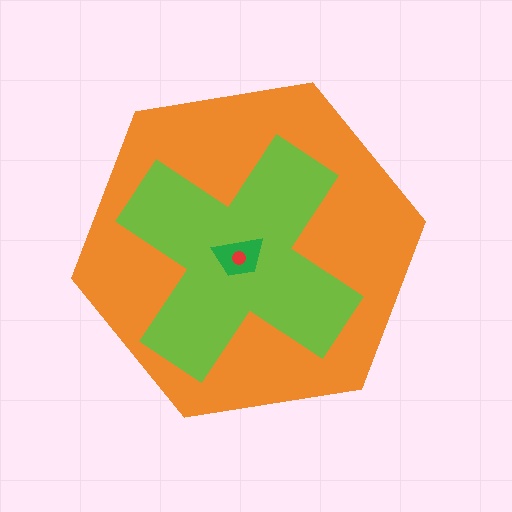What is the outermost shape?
The orange hexagon.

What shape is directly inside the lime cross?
The green trapezoid.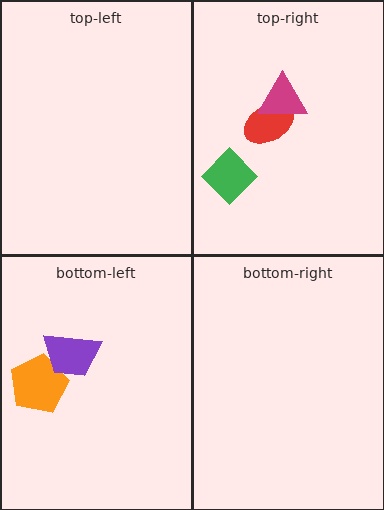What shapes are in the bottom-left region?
The orange pentagon, the purple trapezoid.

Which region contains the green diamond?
The top-right region.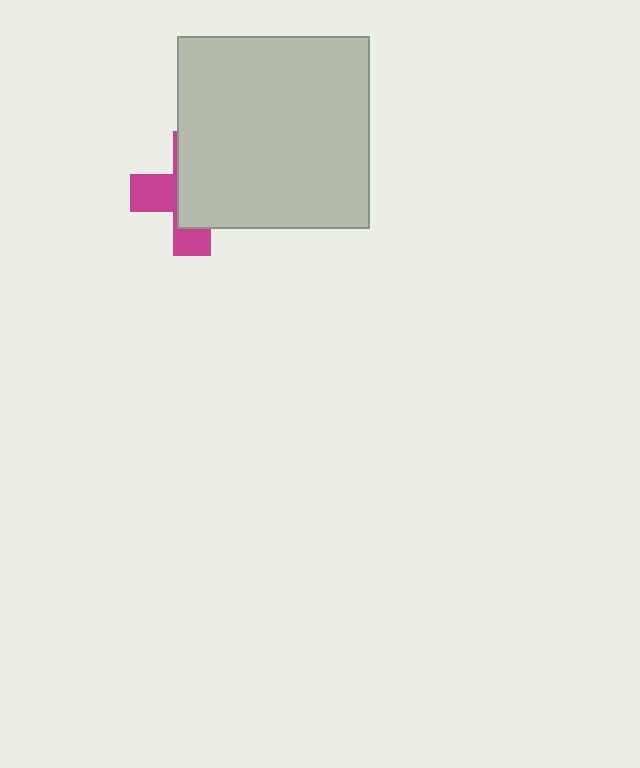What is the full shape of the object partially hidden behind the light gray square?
The partially hidden object is a magenta cross.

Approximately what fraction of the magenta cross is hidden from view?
Roughly 62% of the magenta cross is hidden behind the light gray square.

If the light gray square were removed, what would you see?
You would see the complete magenta cross.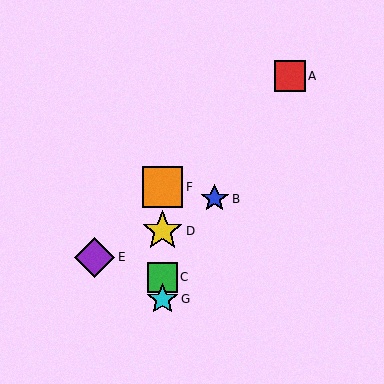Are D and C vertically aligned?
Yes, both are at x≈162.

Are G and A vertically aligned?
No, G is at x≈162 and A is at x≈290.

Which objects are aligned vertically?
Objects C, D, F, G are aligned vertically.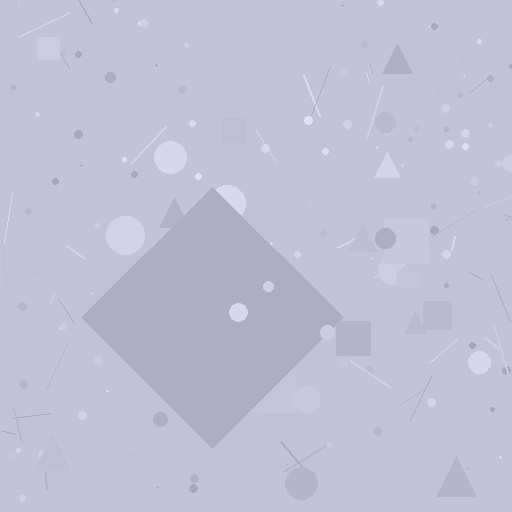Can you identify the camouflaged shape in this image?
The camouflaged shape is a diamond.